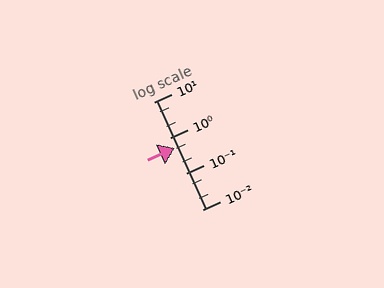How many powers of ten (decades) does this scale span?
The scale spans 3 decades, from 0.01 to 10.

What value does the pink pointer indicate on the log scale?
The pointer indicates approximately 0.52.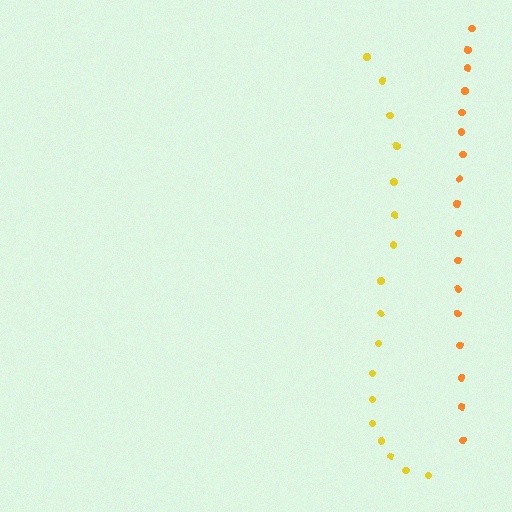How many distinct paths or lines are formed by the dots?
There are 2 distinct paths.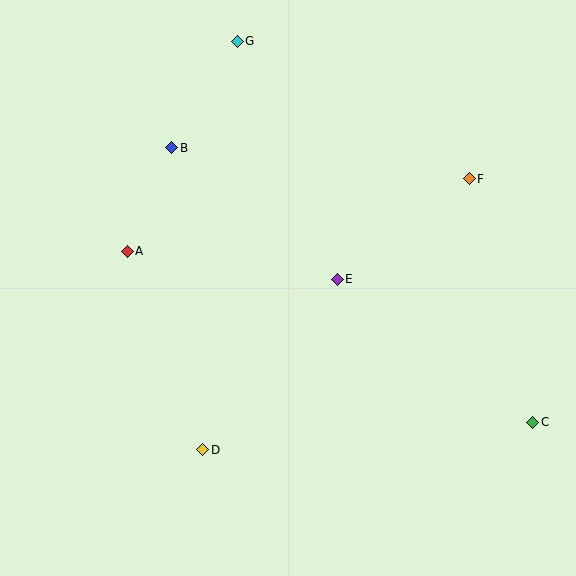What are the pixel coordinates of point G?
Point G is at (237, 41).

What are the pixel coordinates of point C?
Point C is at (533, 422).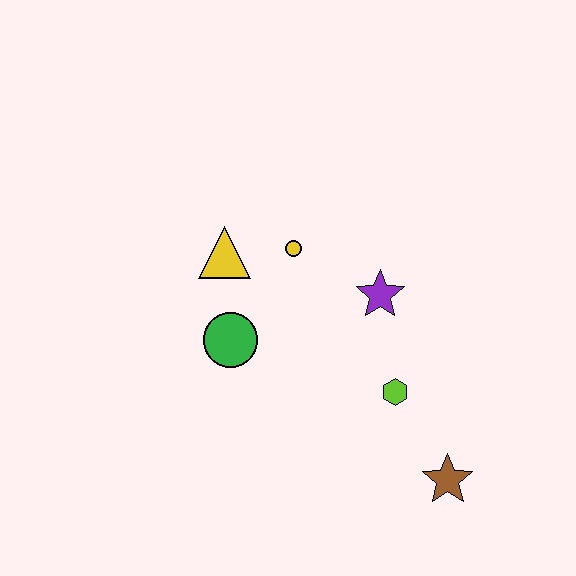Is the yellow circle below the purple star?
No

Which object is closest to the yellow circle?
The yellow triangle is closest to the yellow circle.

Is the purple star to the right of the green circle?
Yes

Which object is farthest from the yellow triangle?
The brown star is farthest from the yellow triangle.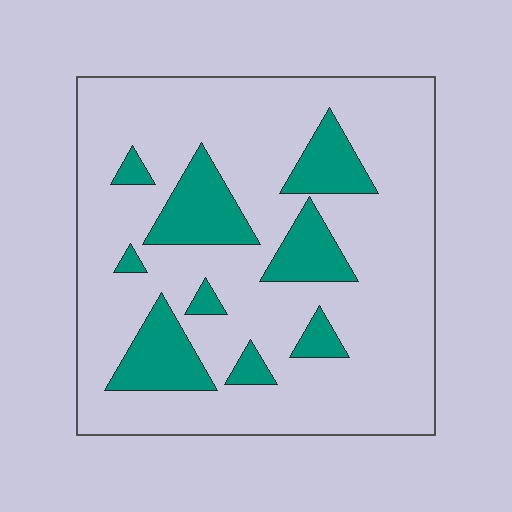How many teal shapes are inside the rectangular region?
9.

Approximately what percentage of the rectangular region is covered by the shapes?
Approximately 20%.